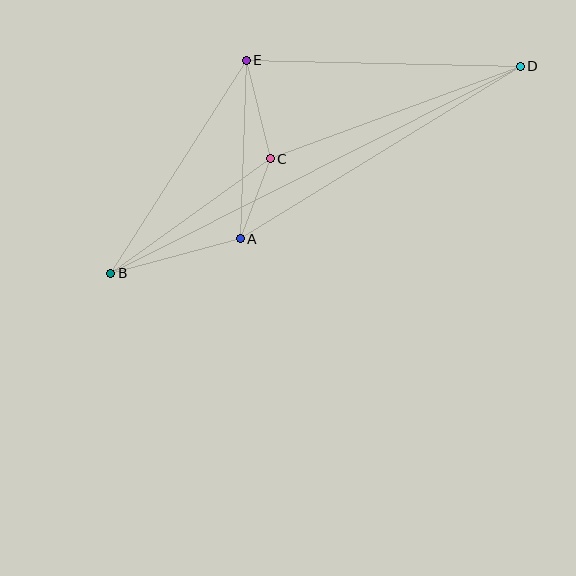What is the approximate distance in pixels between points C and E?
The distance between C and E is approximately 101 pixels.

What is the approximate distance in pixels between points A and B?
The distance between A and B is approximately 134 pixels.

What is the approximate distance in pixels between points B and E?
The distance between B and E is approximately 253 pixels.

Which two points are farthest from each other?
Points B and D are farthest from each other.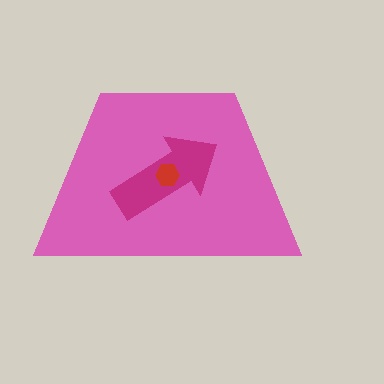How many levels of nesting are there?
3.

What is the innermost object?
The red hexagon.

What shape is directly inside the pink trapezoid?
The magenta arrow.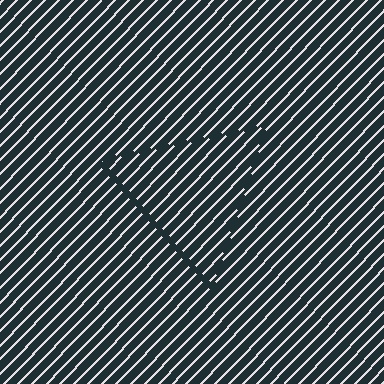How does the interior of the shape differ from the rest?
The interior of the shape contains the same grating, shifted by half a period — the contour is defined by the phase discontinuity where line-ends from the inner and outer gratings abut.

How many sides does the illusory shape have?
3 sides — the line-ends trace a triangle.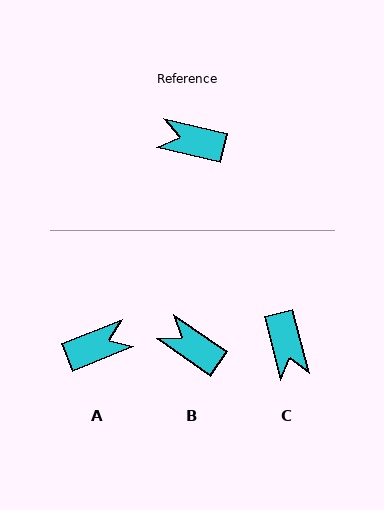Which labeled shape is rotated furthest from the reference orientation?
A, about 145 degrees away.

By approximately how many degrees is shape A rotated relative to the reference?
Approximately 145 degrees clockwise.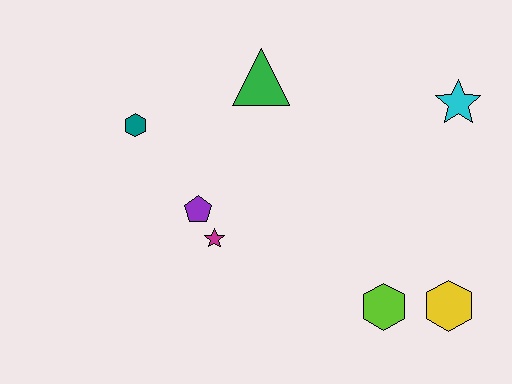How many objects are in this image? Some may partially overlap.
There are 7 objects.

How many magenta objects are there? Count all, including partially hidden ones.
There is 1 magenta object.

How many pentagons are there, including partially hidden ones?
There is 1 pentagon.